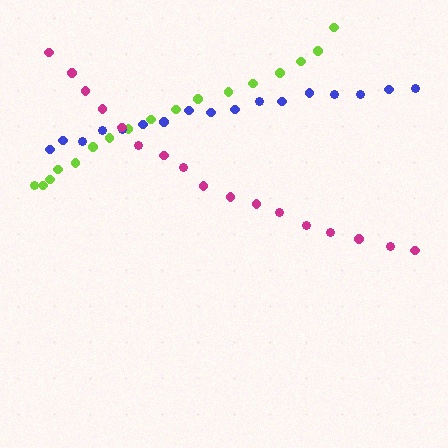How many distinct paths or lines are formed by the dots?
There are 3 distinct paths.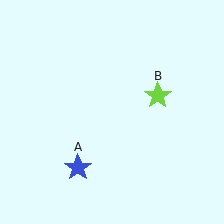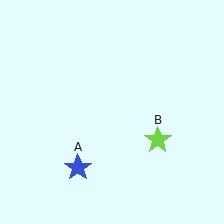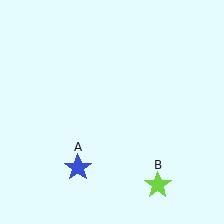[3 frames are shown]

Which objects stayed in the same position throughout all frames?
Blue star (object A) remained stationary.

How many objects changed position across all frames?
1 object changed position: lime star (object B).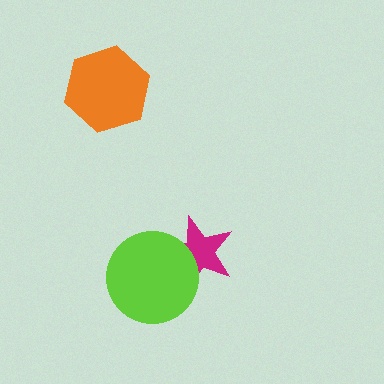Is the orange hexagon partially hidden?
No, no other shape covers it.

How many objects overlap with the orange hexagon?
0 objects overlap with the orange hexagon.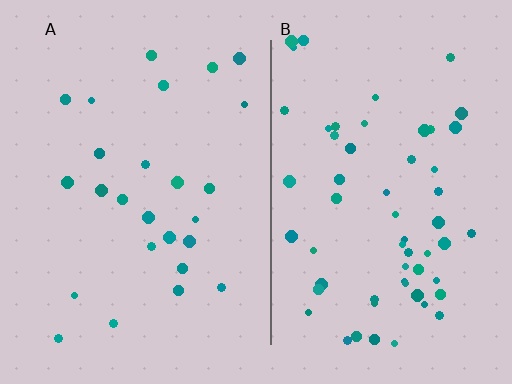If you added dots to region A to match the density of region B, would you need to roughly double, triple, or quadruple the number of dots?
Approximately double.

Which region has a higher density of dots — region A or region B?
B (the right).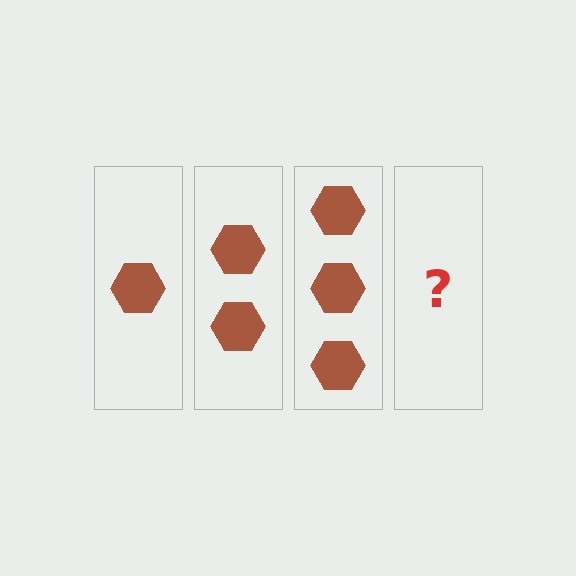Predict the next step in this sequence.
The next step is 4 hexagons.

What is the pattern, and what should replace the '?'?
The pattern is that each step adds one more hexagon. The '?' should be 4 hexagons.